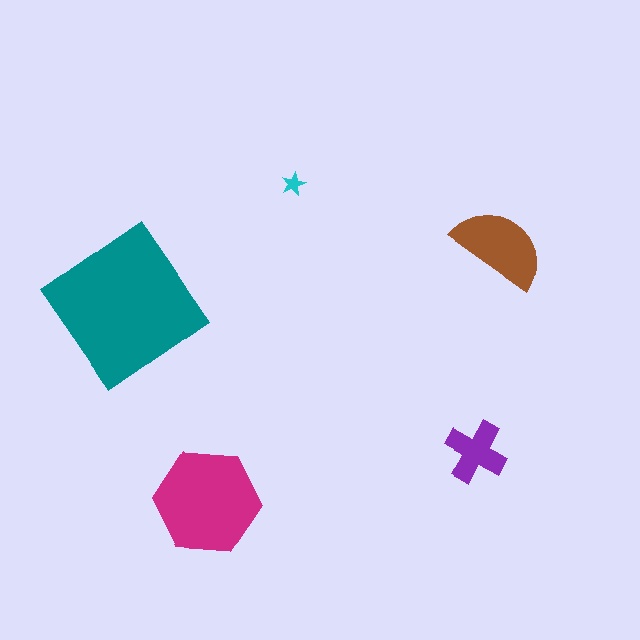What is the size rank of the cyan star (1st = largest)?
5th.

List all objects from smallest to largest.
The cyan star, the purple cross, the brown semicircle, the magenta hexagon, the teal diamond.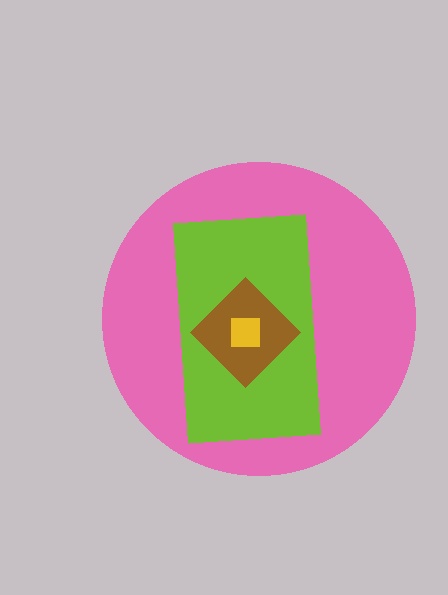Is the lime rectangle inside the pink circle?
Yes.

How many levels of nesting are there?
4.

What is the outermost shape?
The pink circle.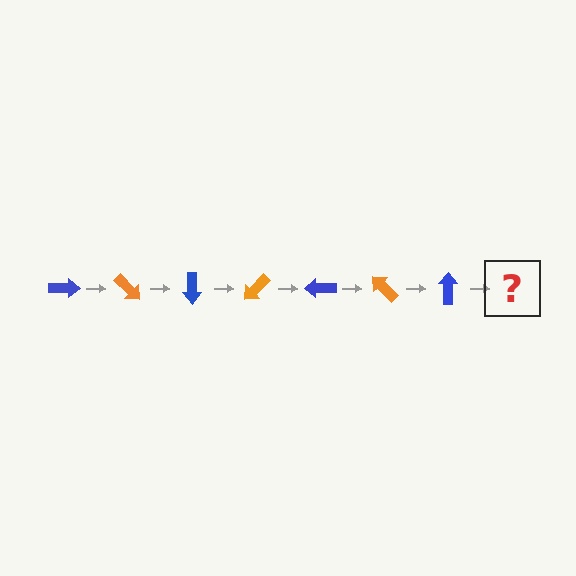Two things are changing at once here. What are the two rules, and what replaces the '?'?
The two rules are that it rotates 45 degrees each step and the color cycles through blue and orange. The '?' should be an orange arrow, rotated 315 degrees from the start.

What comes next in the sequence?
The next element should be an orange arrow, rotated 315 degrees from the start.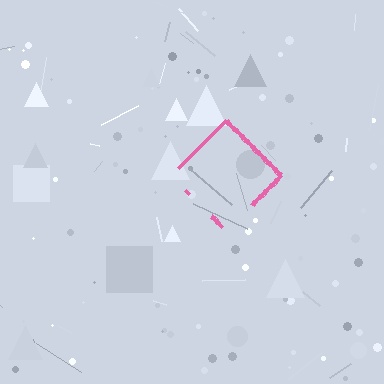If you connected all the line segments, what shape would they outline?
They would outline a diamond.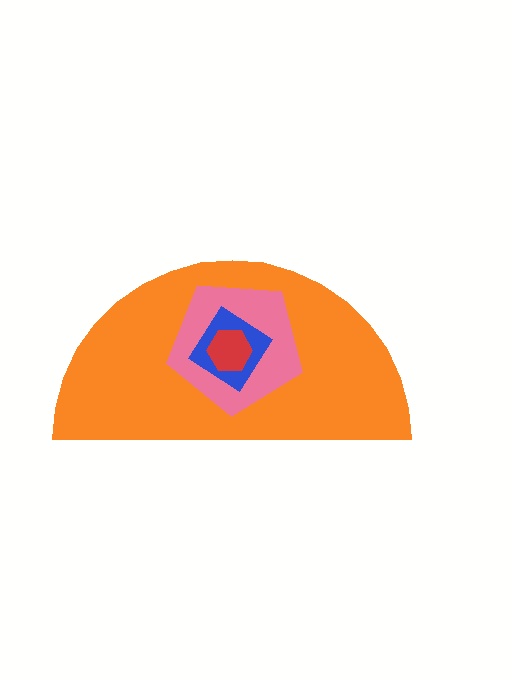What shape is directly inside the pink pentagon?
The blue diamond.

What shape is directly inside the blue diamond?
The red hexagon.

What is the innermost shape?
The red hexagon.